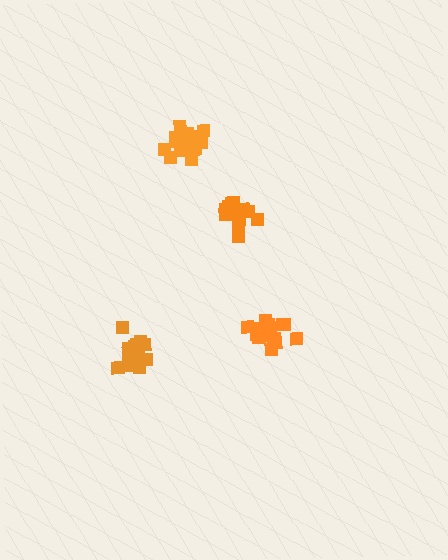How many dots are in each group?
Group 1: 19 dots, Group 2: 19 dots, Group 3: 19 dots, Group 4: 17 dots (74 total).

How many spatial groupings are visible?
There are 4 spatial groupings.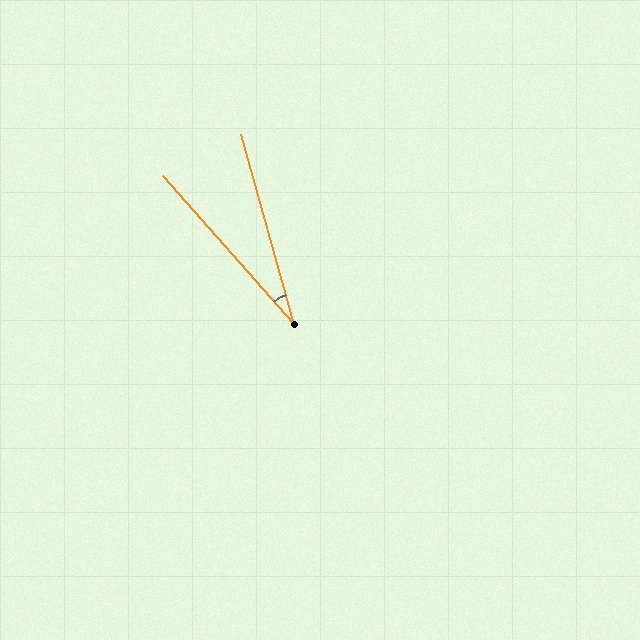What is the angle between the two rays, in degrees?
Approximately 26 degrees.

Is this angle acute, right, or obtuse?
It is acute.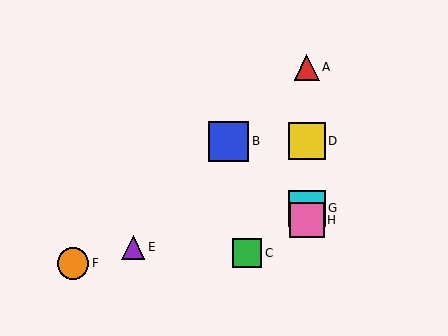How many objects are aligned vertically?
4 objects (A, D, G, H) are aligned vertically.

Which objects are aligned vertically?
Objects A, D, G, H are aligned vertically.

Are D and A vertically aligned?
Yes, both are at x≈307.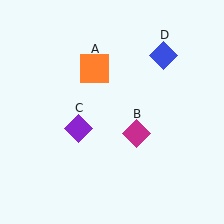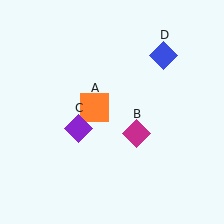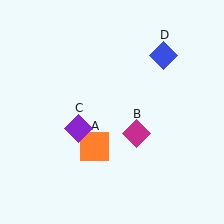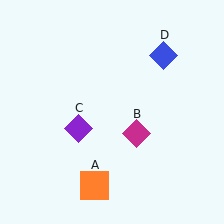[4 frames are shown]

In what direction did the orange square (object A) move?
The orange square (object A) moved down.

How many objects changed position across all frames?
1 object changed position: orange square (object A).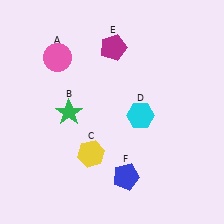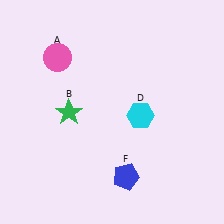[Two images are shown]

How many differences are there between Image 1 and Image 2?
There are 2 differences between the two images.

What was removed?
The yellow hexagon (C), the magenta pentagon (E) were removed in Image 2.